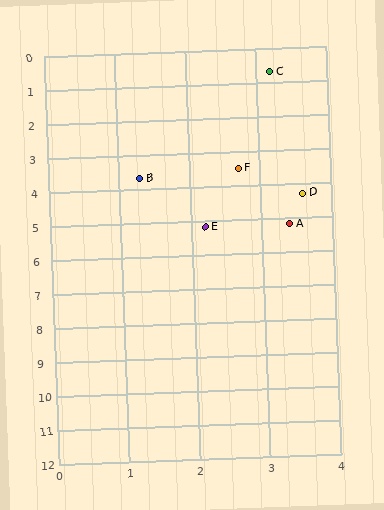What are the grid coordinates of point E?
Point E is at approximately (2.2, 5.2).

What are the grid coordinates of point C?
Point C is at approximately (3.2, 0.7).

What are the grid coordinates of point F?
Point F is at approximately (2.7, 3.5).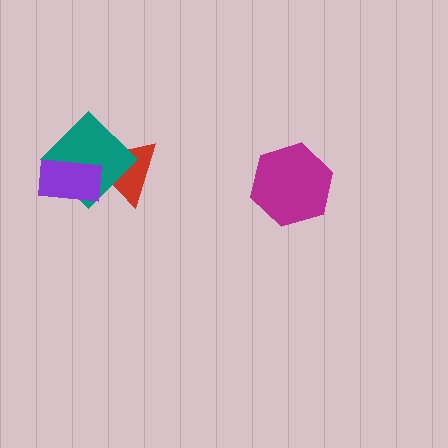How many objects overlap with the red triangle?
2 objects overlap with the red triangle.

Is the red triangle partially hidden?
Yes, it is partially covered by another shape.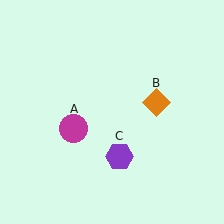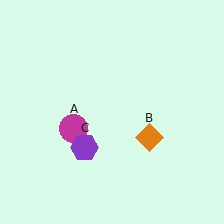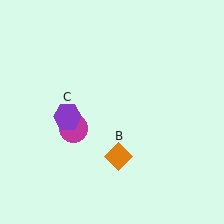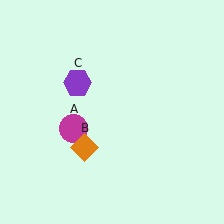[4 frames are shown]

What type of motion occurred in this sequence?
The orange diamond (object B), purple hexagon (object C) rotated clockwise around the center of the scene.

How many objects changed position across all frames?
2 objects changed position: orange diamond (object B), purple hexagon (object C).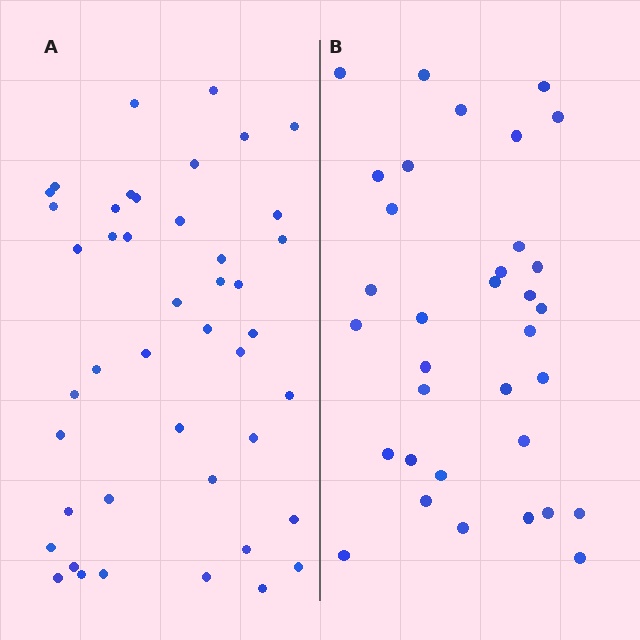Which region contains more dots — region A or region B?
Region A (the left region) has more dots.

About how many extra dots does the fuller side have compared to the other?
Region A has roughly 10 or so more dots than region B.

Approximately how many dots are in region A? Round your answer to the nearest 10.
About 40 dots. (The exact count is 44, which rounds to 40.)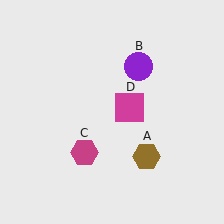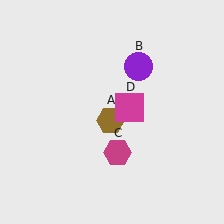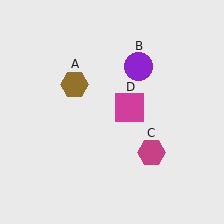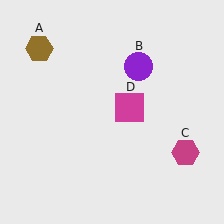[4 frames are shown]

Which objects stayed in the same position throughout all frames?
Purple circle (object B) and magenta square (object D) remained stationary.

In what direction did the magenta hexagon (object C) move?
The magenta hexagon (object C) moved right.